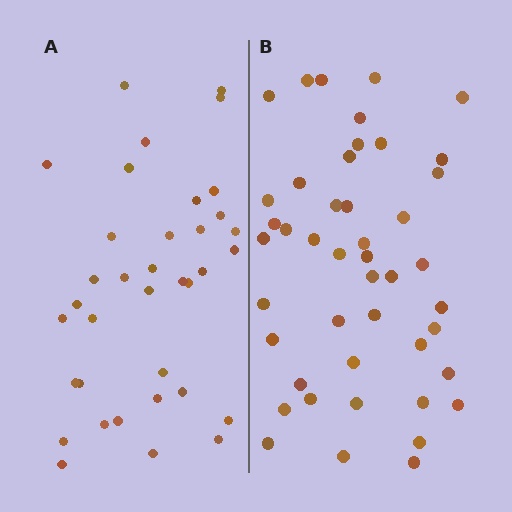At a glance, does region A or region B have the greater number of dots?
Region B (the right region) has more dots.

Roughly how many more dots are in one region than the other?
Region B has roughly 8 or so more dots than region A.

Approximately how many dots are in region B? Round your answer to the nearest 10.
About 40 dots. (The exact count is 45, which rounds to 40.)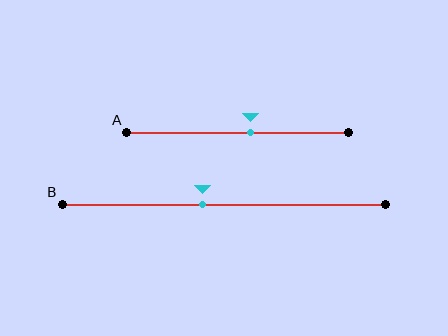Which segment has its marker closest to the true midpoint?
Segment A has its marker closest to the true midpoint.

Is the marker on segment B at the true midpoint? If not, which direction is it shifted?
No, the marker on segment B is shifted to the left by about 7% of the segment length.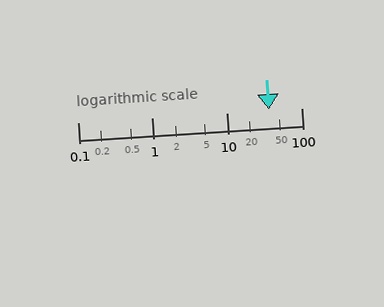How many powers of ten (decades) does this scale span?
The scale spans 3 decades, from 0.1 to 100.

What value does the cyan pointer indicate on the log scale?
The pointer indicates approximately 37.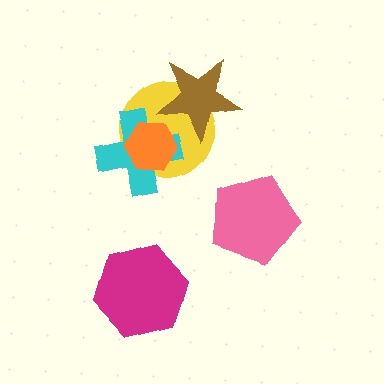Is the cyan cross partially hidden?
Yes, it is partially covered by another shape.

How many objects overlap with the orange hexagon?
2 objects overlap with the orange hexagon.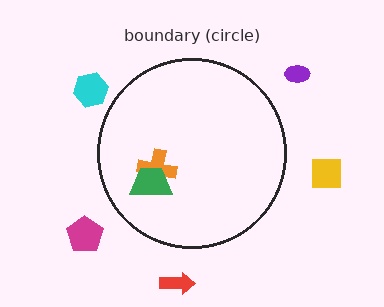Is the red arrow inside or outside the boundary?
Outside.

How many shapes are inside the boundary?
2 inside, 5 outside.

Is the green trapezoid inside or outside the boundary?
Inside.